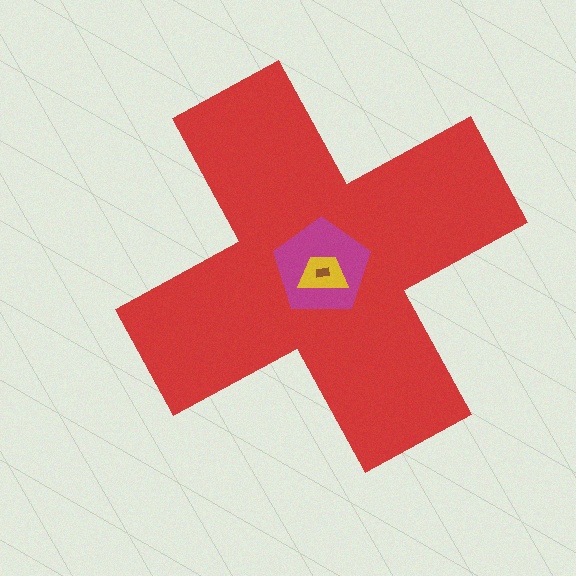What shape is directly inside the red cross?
The magenta pentagon.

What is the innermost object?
The brown rectangle.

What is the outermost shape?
The red cross.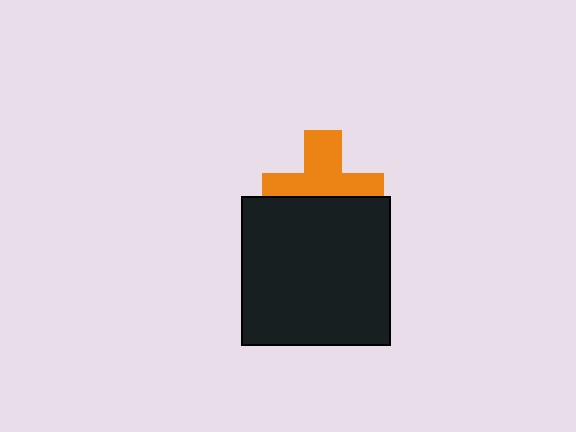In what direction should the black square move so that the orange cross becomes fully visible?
The black square should move down. That is the shortest direction to clear the overlap and leave the orange cross fully visible.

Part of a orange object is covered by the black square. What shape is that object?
It is a cross.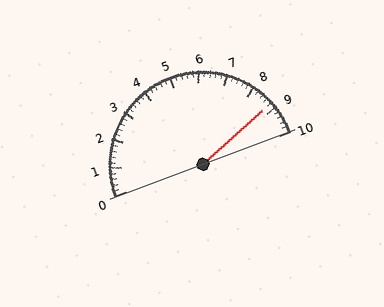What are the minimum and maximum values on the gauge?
The gauge ranges from 0 to 10.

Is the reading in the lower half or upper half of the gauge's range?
The reading is in the upper half of the range (0 to 10).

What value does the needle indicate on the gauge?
The needle indicates approximately 8.8.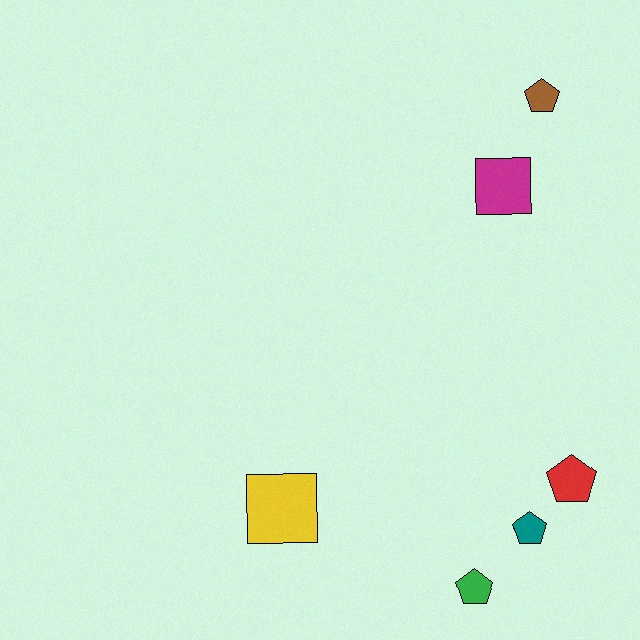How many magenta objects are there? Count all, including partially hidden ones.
There is 1 magenta object.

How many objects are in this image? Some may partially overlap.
There are 6 objects.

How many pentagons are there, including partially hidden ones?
There are 4 pentagons.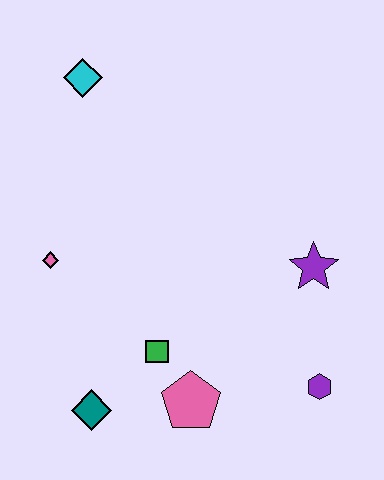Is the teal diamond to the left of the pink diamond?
No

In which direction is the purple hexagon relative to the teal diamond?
The purple hexagon is to the right of the teal diamond.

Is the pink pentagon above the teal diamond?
Yes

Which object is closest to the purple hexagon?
The purple star is closest to the purple hexagon.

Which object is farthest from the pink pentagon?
The cyan diamond is farthest from the pink pentagon.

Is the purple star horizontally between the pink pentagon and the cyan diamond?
No